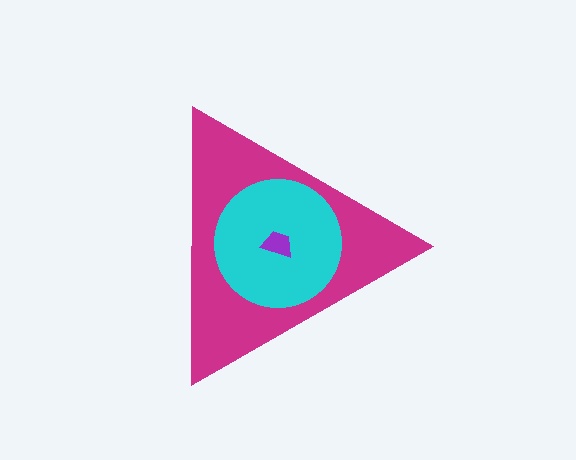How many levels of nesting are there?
3.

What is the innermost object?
The purple trapezoid.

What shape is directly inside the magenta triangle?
The cyan circle.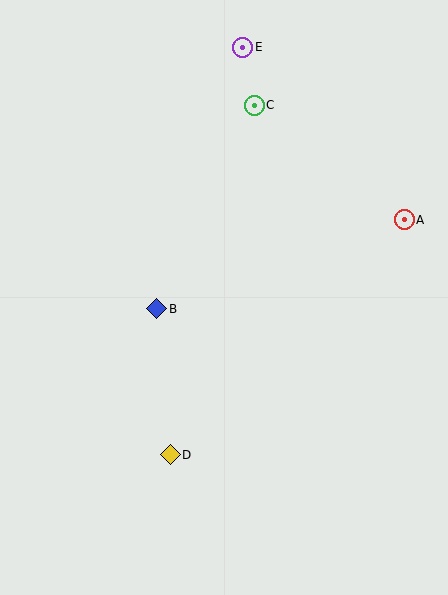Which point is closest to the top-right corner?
Point E is closest to the top-right corner.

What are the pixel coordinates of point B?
Point B is at (157, 309).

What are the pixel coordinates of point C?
Point C is at (254, 105).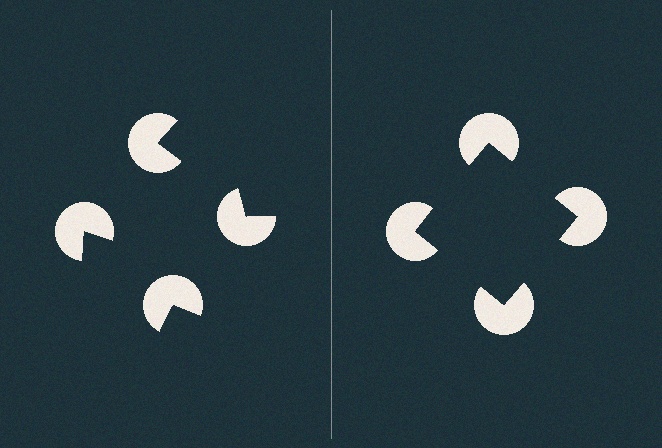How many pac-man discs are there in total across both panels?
8 — 4 on each side.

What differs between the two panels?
The pac-man discs are positioned identically on both sides; only the wedge orientations differ. On the right they align to a square; on the left they are misaligned.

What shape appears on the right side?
An illusory square.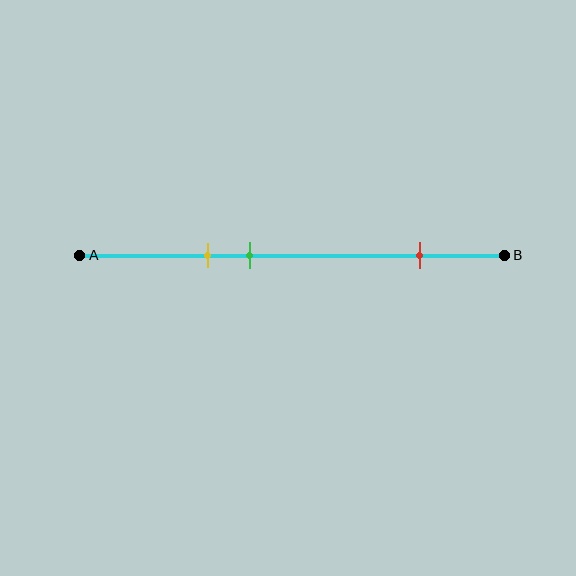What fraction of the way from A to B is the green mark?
The green mark is approximately 40% (0.4) of the way from A to B.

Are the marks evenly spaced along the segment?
No, the marks are not evenly spaced.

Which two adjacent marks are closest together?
The yellow and green marks are the closest adjacent pair.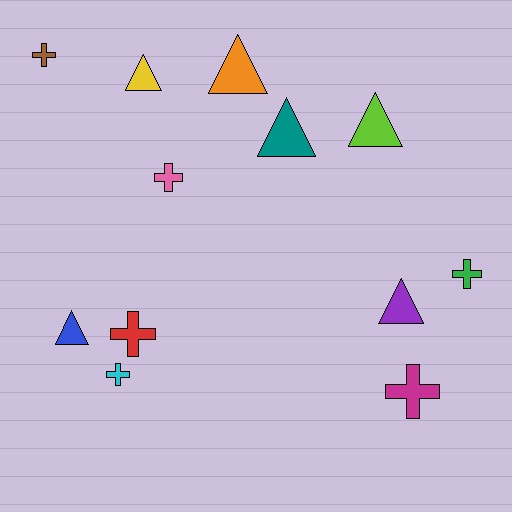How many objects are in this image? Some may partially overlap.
There are 12 objects.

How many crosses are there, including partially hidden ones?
There are 6 crosses.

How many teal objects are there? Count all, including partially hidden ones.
There is 1 teal object.